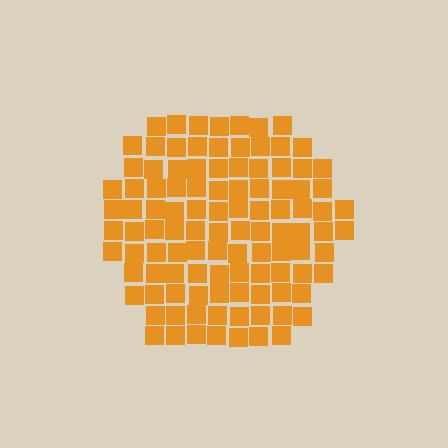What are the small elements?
The small elements are squares.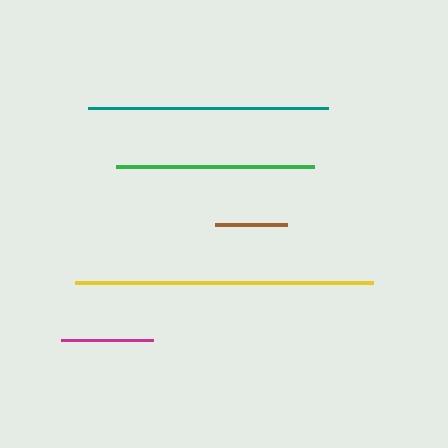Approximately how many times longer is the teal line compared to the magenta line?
The teal line is approximately 2.6 times the length of the magenta line.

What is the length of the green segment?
The green segment is approximately 198 pixels long.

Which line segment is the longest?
The yellow line is the longest at approximately 298 pixels.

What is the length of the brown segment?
The brown segment is approximately 73 pixels long.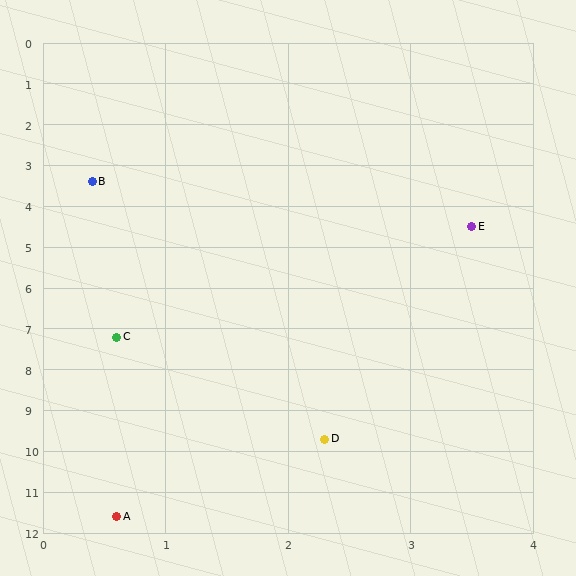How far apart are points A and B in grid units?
Points A and B are about 8.2 grid units apart.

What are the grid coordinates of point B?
Point B is at approximately (0.4, 3.4).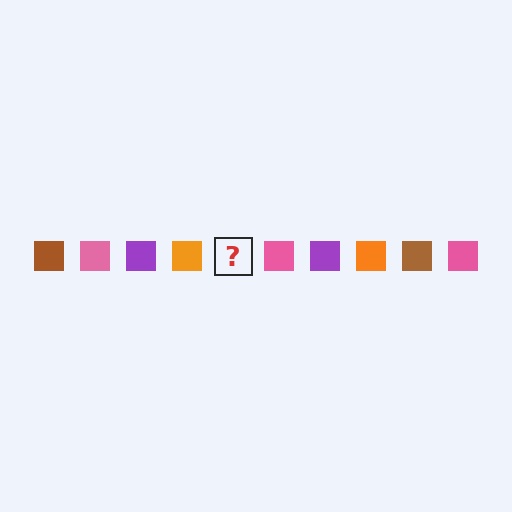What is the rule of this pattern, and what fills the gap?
The rule is that the pattern cycles through brown, pink, purple, orange squares. The gap should be filled with a brown square.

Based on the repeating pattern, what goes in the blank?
The blank should be a brown square.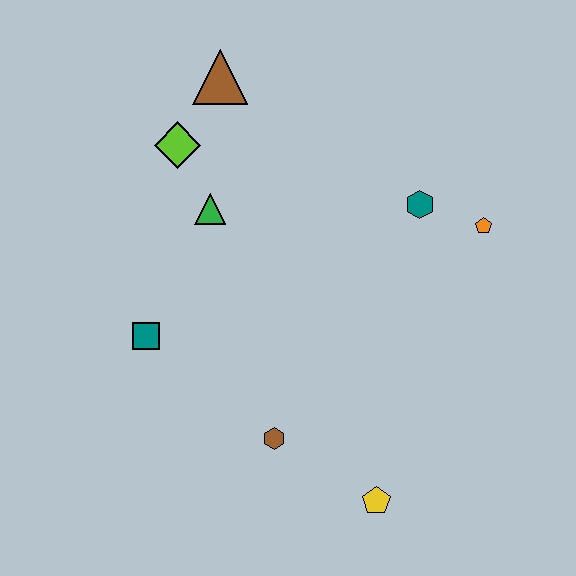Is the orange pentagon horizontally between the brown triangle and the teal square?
No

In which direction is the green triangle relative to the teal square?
The green triangle is above the teal square.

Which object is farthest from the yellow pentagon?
The brown triangle is farthest from the yellow pentagon.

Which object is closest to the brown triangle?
The lime diamond is closest to the brown triangle.